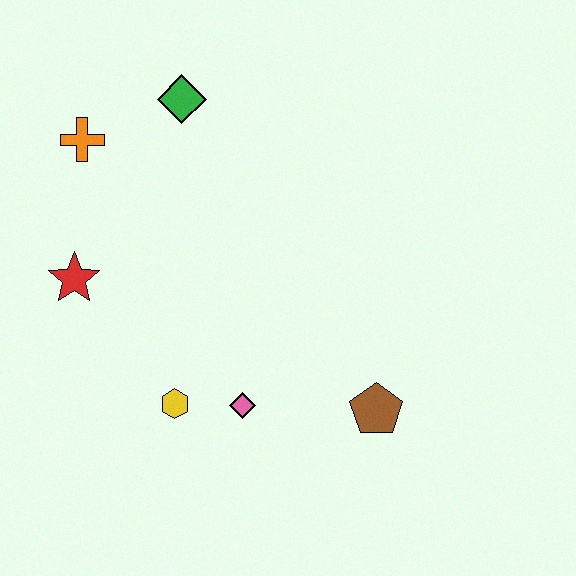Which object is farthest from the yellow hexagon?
The green diamond is farthest from the yellow hexagon.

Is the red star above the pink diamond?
Yes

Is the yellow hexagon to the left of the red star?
No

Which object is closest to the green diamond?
The orange cross is closest to the green diamond.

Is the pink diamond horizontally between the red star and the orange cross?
No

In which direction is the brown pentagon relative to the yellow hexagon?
The brown pentagon is to the right of the yellow hexagon.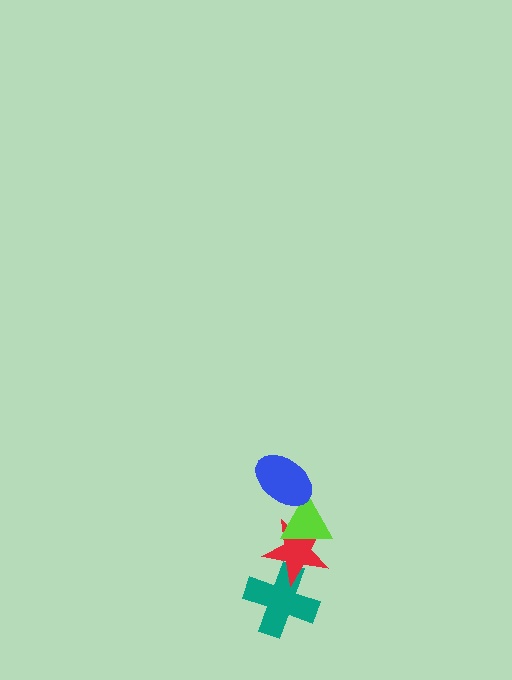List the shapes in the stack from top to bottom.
From top to bottom: the blue ellipse, the lime triangle, the red star, the teal cross.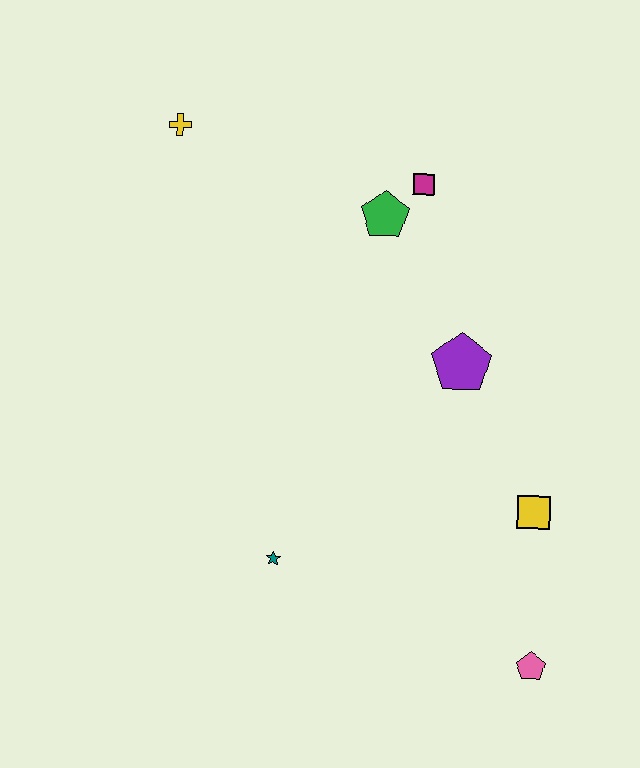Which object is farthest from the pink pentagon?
The yellow cross is farthest from the pink pentagon.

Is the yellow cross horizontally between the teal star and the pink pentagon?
No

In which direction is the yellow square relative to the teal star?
The yellow square is to the right of the teal star.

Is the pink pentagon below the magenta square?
Yes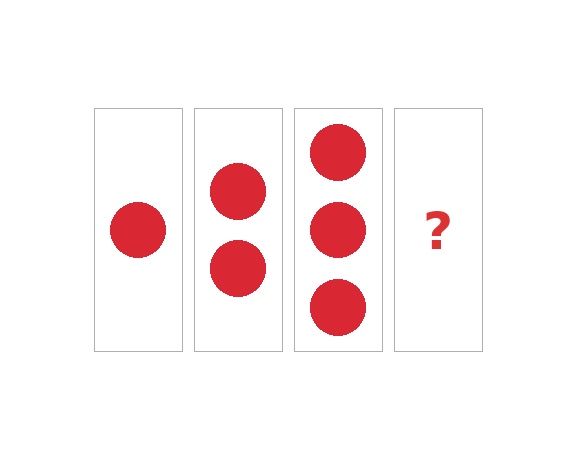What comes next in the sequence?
The next element should be 4 circles.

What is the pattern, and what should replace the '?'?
The pattern is that each step adds one more circle. The '?' should be 4 circles.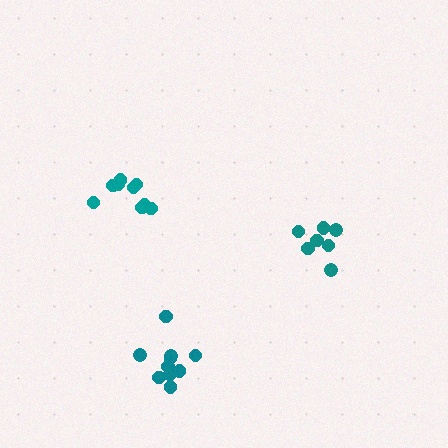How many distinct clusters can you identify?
There are 3 distinct clusters.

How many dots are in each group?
Group 1: 9 dots, Group 2: 10 dots, Group 3: 7 dots (26 total).